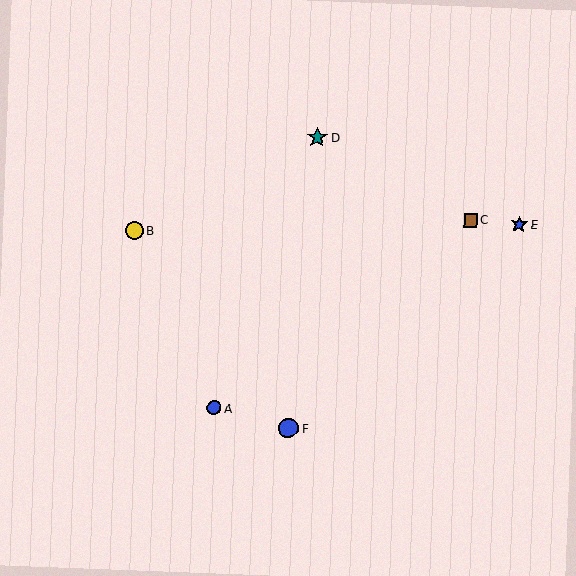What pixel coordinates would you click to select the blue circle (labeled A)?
Click at (214, 408) to select the blue circle A.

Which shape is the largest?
The teal star (labeled D) is the largest.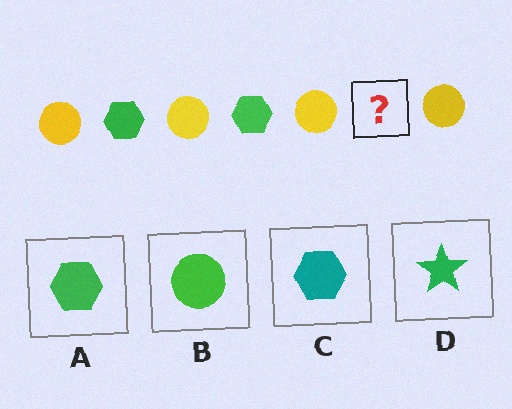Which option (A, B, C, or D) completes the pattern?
A.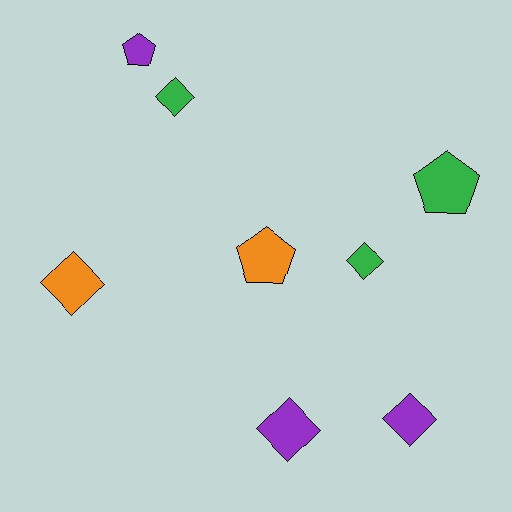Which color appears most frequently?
Purple, with 3 objects.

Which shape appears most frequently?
Diamond, with 5 objects.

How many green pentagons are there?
There is 1 green pentagon.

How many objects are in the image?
There are 8 objects.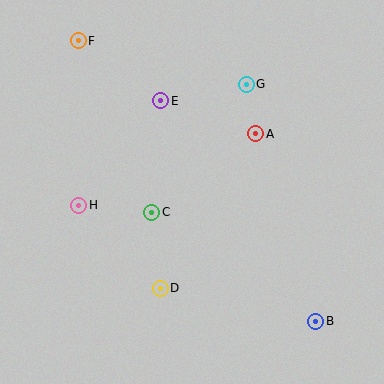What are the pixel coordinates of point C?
Point C is at (152, 212).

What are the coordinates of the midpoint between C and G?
The midpoint between C and G is at (199, 148).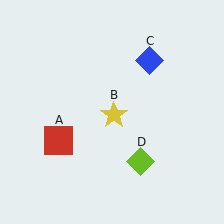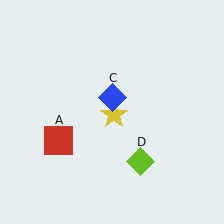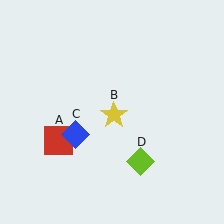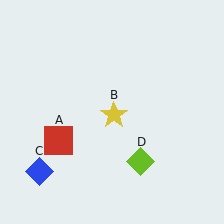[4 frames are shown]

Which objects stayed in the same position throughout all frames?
Red square (object A) and yellow star (object B) and lime diamond (object D) remained stationary.